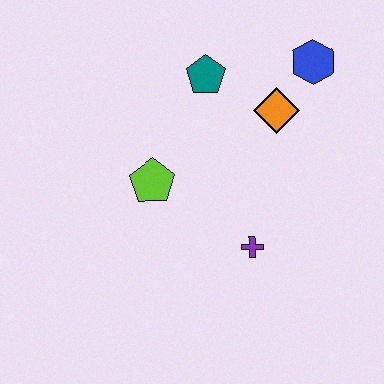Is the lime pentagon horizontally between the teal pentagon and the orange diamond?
No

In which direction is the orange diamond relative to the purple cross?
The orange diamond is above the purple cross.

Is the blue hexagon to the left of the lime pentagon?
No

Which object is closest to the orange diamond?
The blue hexagon is closest to the orange diamond.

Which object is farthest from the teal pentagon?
The purple cross is farthest from the teal pentagon.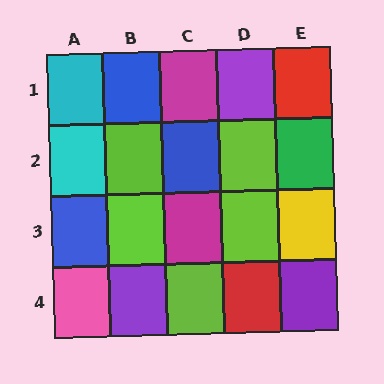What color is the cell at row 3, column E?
Yellow.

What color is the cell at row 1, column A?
Cyan.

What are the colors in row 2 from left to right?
Cyan, lime, blue, lime, green.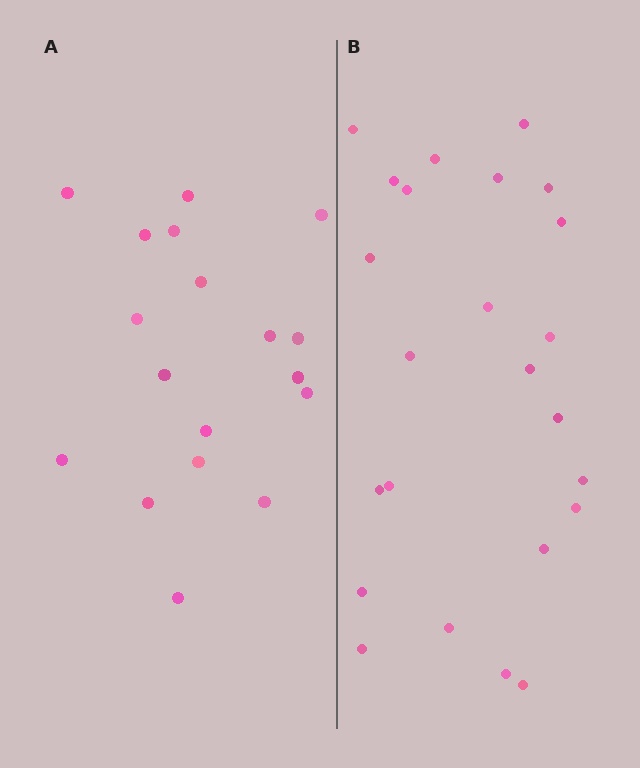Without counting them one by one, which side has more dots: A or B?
Region B (the right region) has more dots.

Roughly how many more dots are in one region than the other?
Region B has about 6 more dots than region A.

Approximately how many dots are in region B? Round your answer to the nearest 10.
About 20 dots. (The exact count is 24, which rounds to 20.)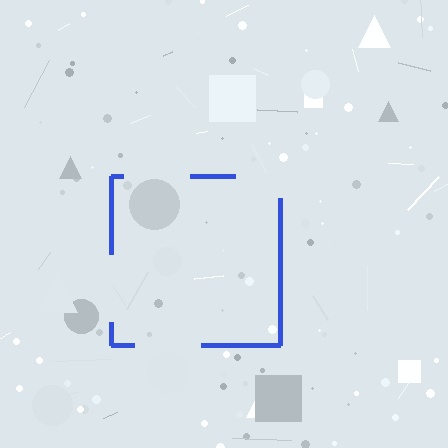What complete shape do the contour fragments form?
The contour fragments form a square.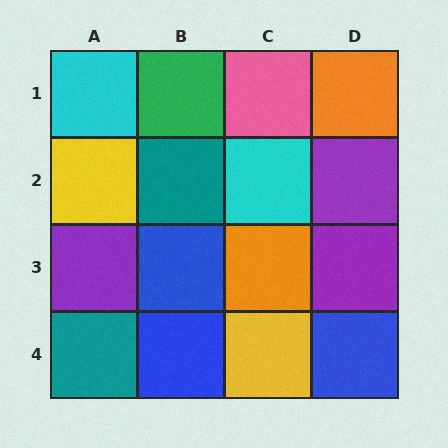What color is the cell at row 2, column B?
Teal.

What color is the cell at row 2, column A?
Yellow.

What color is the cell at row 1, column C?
Pink.